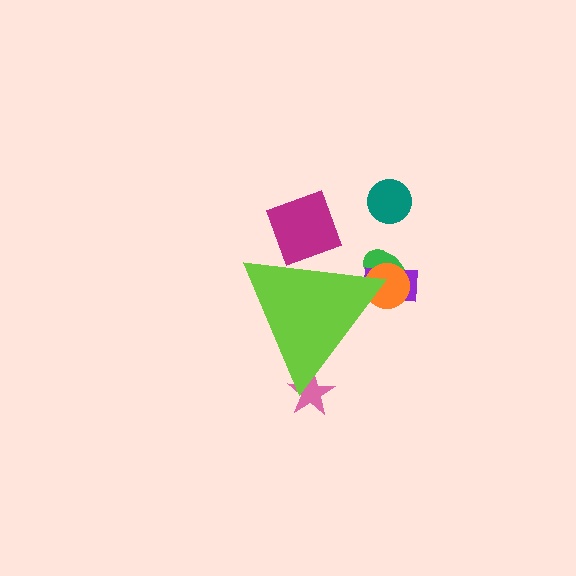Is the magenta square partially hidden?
Yes, the magenta square is partially hidden behind the lime triangle.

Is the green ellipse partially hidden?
Yes, the green ellipse is partially hidden behind the lime triangle.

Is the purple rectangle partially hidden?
Yes, the purple rectangle is partially hidden behind the lime triangle.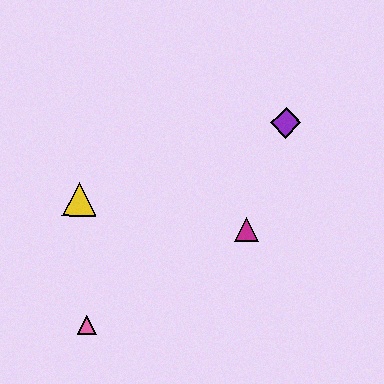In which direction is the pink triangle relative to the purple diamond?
The pink triangle is below the purple diamond.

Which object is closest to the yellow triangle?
The pink triangle is closest to the yellow triangle.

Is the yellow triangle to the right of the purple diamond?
No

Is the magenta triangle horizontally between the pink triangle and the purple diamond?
Yes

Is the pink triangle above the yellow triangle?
No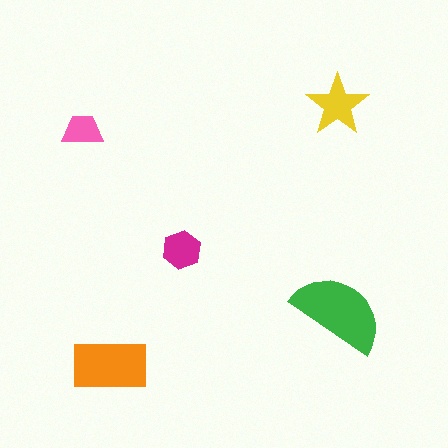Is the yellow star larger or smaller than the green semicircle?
Smaller.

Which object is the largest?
The green semicircle.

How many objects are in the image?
There are 5 objects in the image.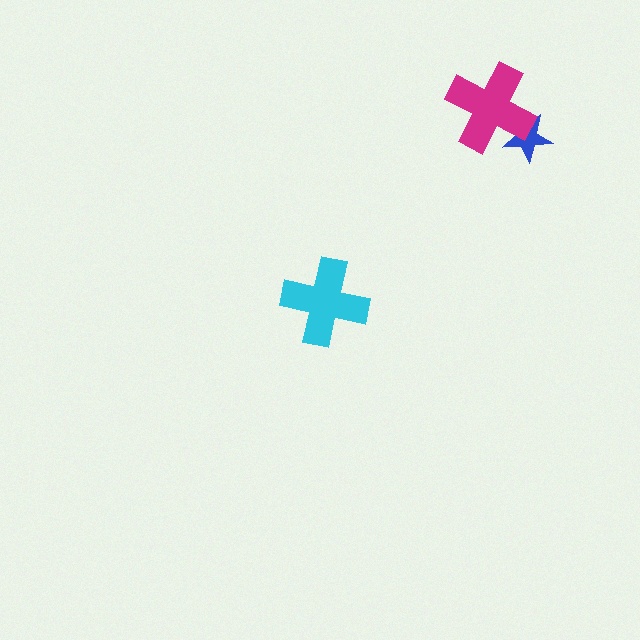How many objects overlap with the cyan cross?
0 objects overlap with the cyan cross.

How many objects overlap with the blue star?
1 object overlaps with the blue star.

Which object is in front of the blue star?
The magenta cross is in front of the blue star.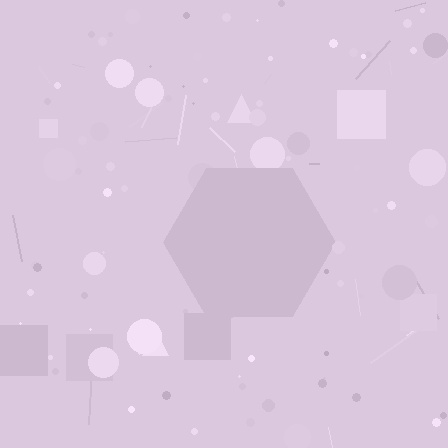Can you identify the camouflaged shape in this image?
The camouflaged shape is a hexagon.